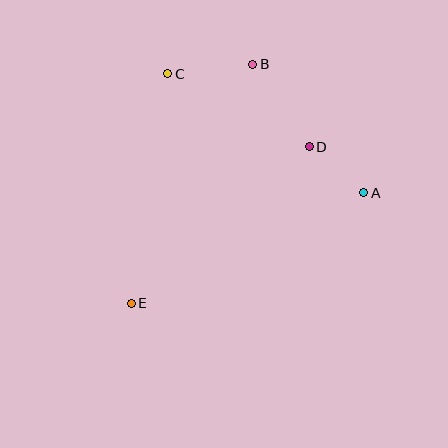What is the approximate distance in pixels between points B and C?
The distance between B and C is approximately 86 pixels.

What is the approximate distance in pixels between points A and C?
The distance between A and C is approximately 229 pixels.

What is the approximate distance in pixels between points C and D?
The distance between C and D is approximately 159 pixels.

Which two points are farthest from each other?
Points B and E are farthest from each other.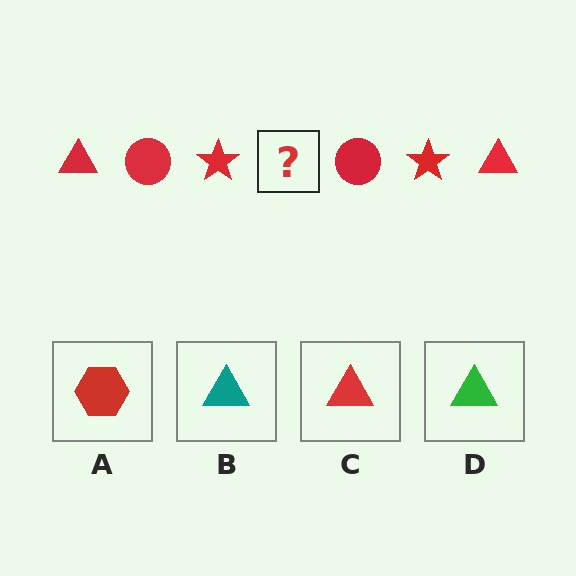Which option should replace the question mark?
Option C.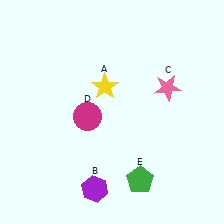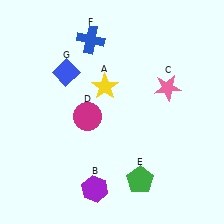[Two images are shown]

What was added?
A blue cross (F), a blue diamond (G) were added in Image 2.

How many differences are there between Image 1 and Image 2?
There are 2 differences between the two images.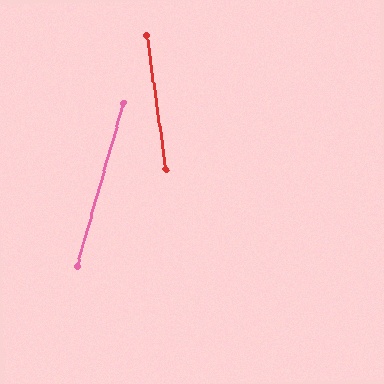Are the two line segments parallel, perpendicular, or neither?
Neither parallel nor perpendicular — they differ by about 24°.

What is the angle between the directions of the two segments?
Approximately 24 degrees.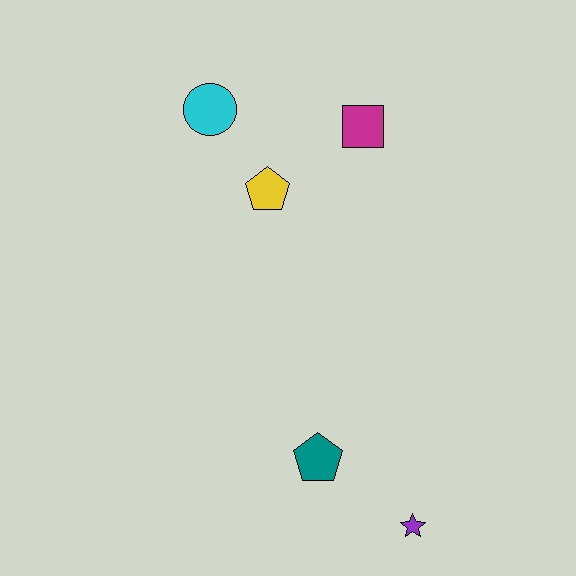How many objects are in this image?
There are 5 objects.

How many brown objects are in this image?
There are no brown objects.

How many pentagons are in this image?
There are 2 pentagons.